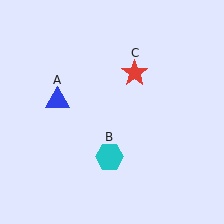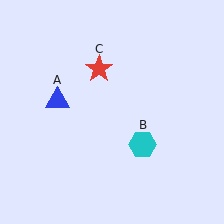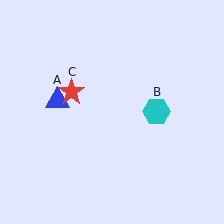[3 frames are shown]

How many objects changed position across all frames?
2 objects changed position: cyan hexagon (object B), red star (object C).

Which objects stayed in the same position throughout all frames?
Blue triangle (object A) remained stationary.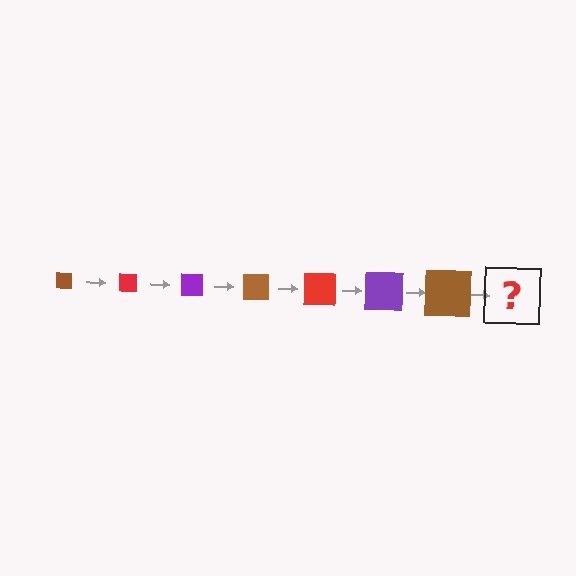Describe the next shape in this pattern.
It should be a red square, larger than the previous one.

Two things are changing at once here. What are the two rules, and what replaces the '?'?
The two rules are that the square grows larger each step and the color cycles through brown, red, and purple. The '?' should be a red square, larger than the previous one.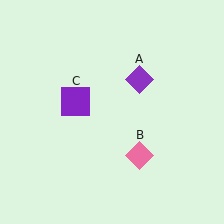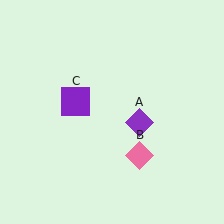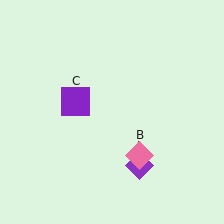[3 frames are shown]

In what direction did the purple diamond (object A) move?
The purple diamond (object A) moved down.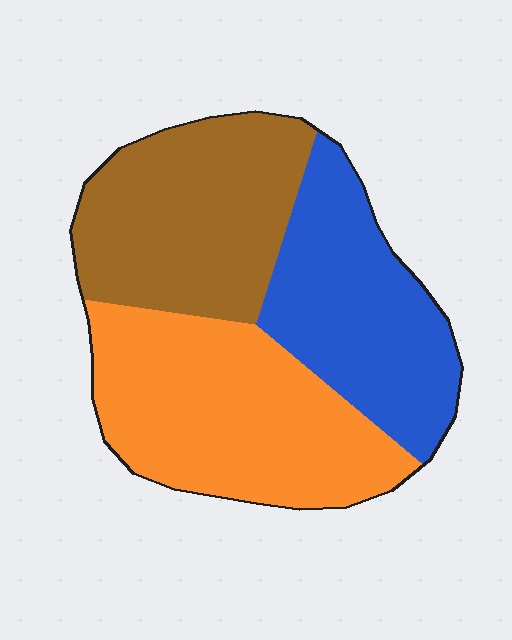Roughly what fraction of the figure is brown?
Brown takes up about one third (1/3) of the figure.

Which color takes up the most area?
Orange, at roughly 40%.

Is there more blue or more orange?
Orange.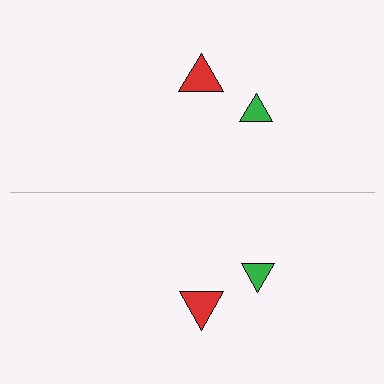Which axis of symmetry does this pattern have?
The pattern has a horizontal axis of symmetry running through the center of the image.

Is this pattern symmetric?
Yes, this pattern has bilateral (reflection) symmetry.